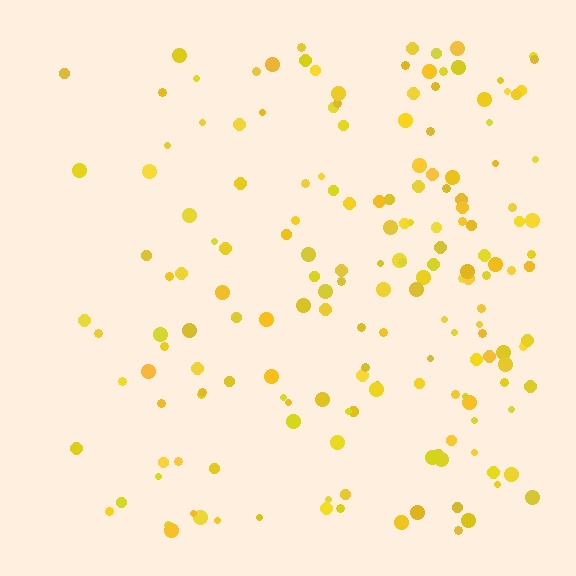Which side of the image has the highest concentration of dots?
The right.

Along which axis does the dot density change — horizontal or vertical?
Horizontal.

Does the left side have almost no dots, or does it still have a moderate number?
Still a moderate number, just noticeably fewer than the right.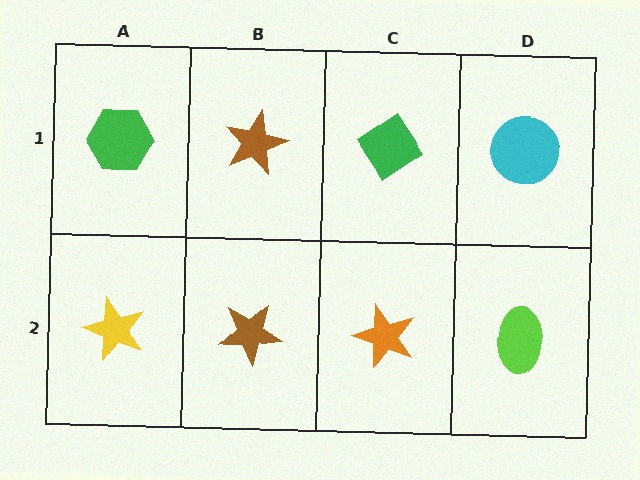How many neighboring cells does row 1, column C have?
3.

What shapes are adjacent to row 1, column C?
An orange star (row 2, column C), a brown star (row 1, column B), a cyan circle (row 1, column D).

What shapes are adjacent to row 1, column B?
A brown star (row 2, column B), a green hexagon (row 1, column A), a green diamond (row 1, column C).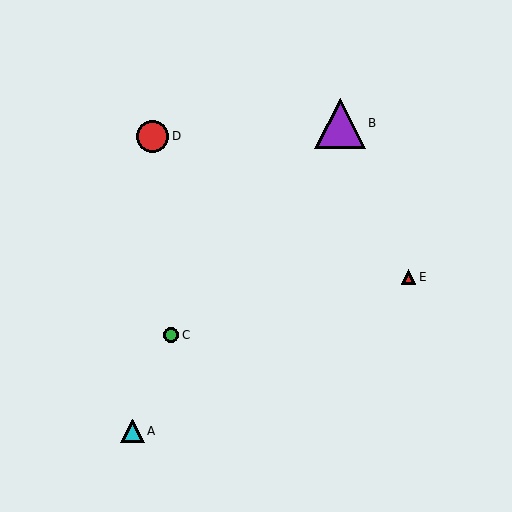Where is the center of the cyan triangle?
The center of the cyan triangle is at (132, 431).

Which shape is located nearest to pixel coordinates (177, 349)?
The green circle (labeled C) at (171, 335) is nearest to that location.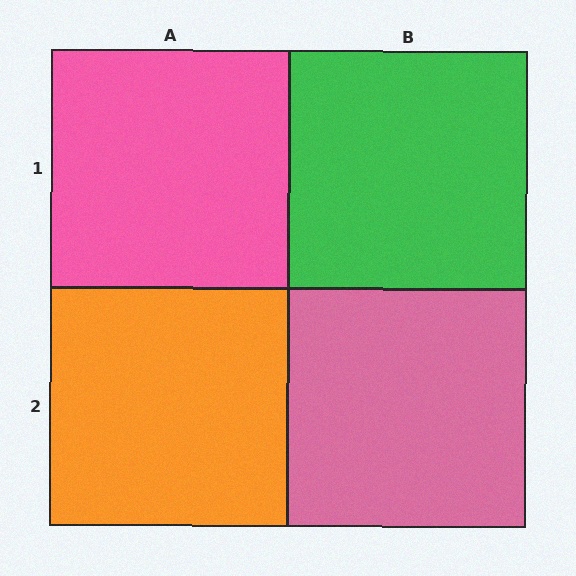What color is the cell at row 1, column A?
Pink.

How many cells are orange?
1 cell is orange.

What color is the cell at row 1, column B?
Green.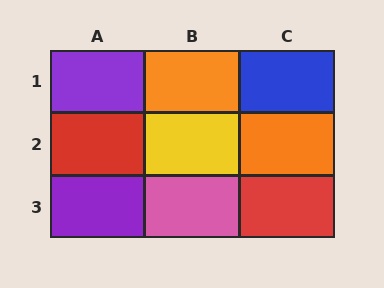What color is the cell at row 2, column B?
Yellow.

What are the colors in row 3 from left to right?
Purple, pink, red.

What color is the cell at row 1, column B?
Orange.